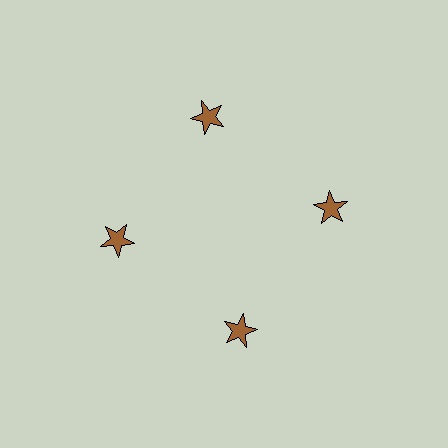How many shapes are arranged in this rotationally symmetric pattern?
There are 4 shapes, arranged in 4 groups of 1.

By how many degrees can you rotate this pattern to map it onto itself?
The pattern maps onto itself every 90 degrees of rotation.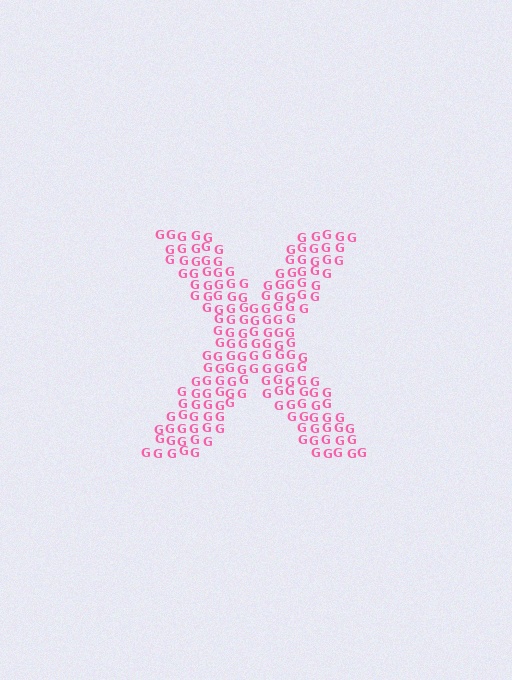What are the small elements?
The small elements are letter G's.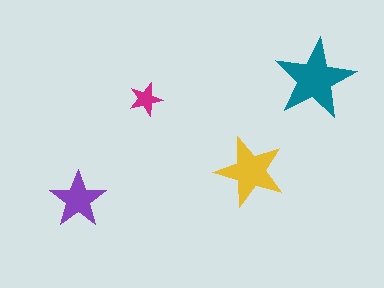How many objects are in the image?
There are 4 objects in the image.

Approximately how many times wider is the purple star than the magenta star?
About 1.5 times wider.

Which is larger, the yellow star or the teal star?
The teal one.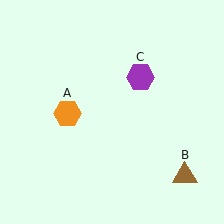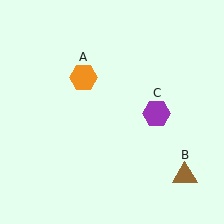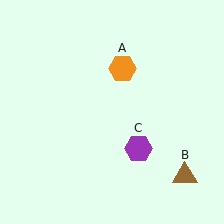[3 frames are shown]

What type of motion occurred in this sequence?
The orange hexagon (object A), purple hexagon (object C) rotated clockwise around the center of the scene.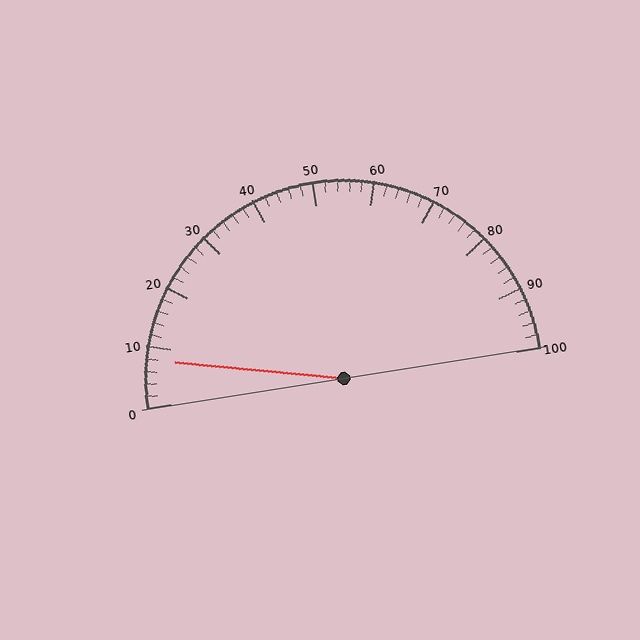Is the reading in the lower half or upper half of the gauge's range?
The reading is in the lower half of the range (0 to 100).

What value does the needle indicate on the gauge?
The needle indicates approximately 8.